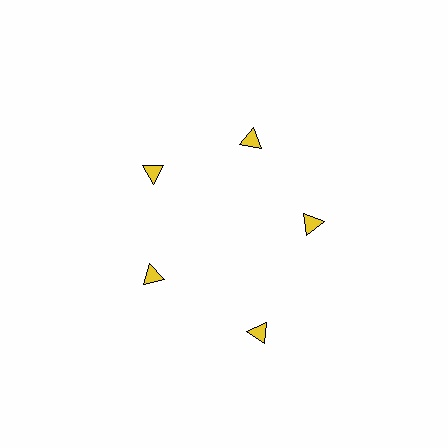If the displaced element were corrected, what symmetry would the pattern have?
It would have 5-fold rotational symmetry — the pattern would map onto itself every 72 degrees.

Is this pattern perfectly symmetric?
No. The 5 yellow triangles are arranged in a ring, but one element near the 5 o'clock position is pushed outward from the center, breaking the 5-fold rotational symmetry.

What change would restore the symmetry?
The symmetry would be restored by moving it inward, back onto the ring so that all 5 triangles sit at equal angles and equal distance from the center.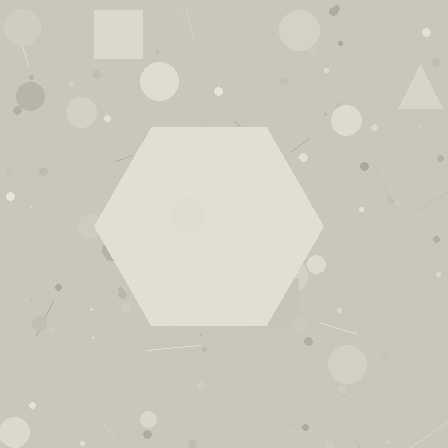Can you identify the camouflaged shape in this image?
The camouflaged shape is a hexagon.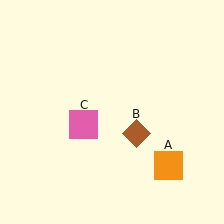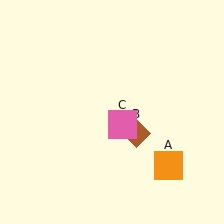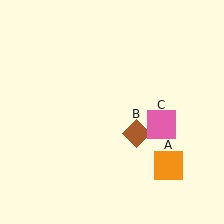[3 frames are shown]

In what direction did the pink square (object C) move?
The pink square (object C) moved right.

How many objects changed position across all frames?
1 object changed position: pink square (object C).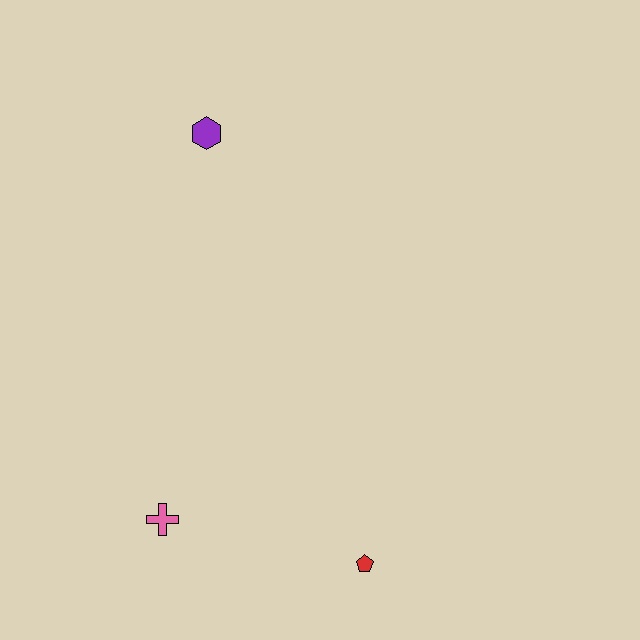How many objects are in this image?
There are 3 objects.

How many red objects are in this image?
There is 1 red object.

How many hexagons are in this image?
There is 1 hexagon.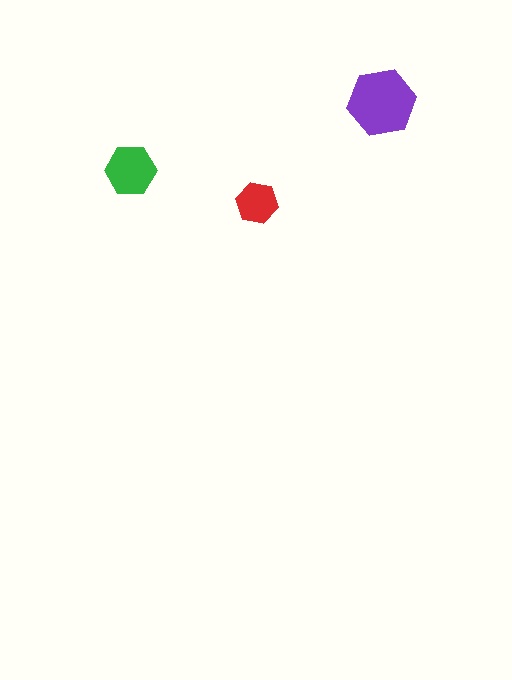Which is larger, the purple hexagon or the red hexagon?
The purple one.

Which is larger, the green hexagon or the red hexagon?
The green one.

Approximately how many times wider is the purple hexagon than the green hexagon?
About 1.5 times wider.